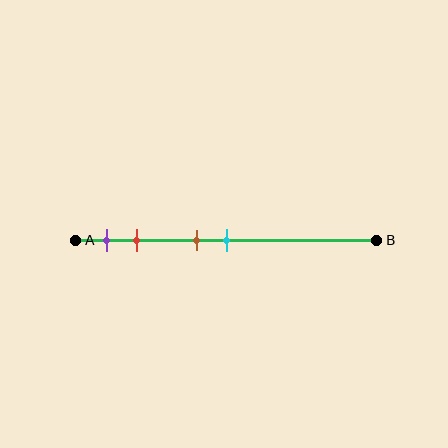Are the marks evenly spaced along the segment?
No, the marks are not evenly spaced.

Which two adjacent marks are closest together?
The brown and cyan marks are the closest adjacent pair.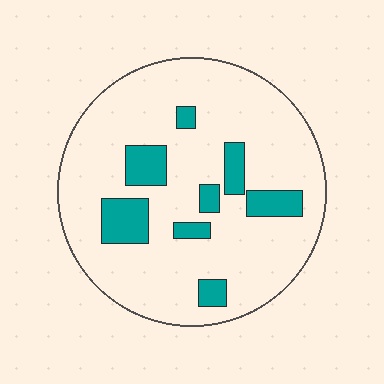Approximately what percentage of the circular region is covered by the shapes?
Approximately 15%.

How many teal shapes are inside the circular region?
8.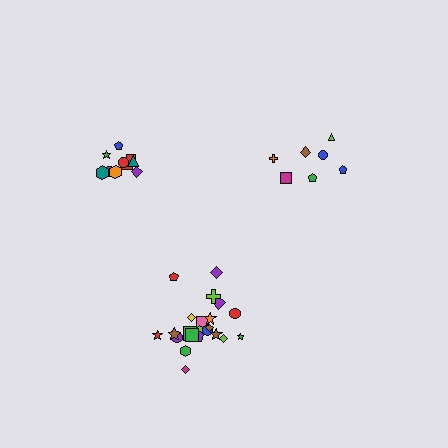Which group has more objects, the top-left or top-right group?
The top-left group.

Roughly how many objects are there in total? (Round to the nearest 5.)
Roughly 40 objects in total.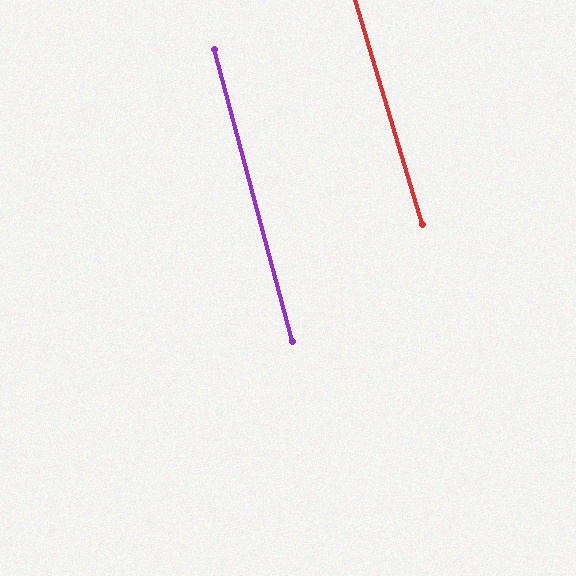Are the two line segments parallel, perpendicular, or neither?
Parallel — their directions differ by only 1.7°.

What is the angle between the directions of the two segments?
Approximately 2 degrees.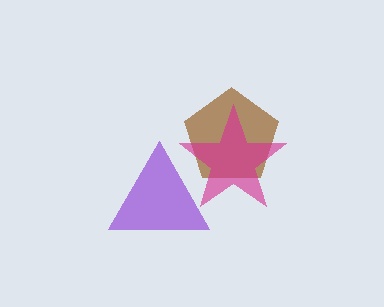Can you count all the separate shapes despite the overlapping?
Yes, there are 3 separate shapes.